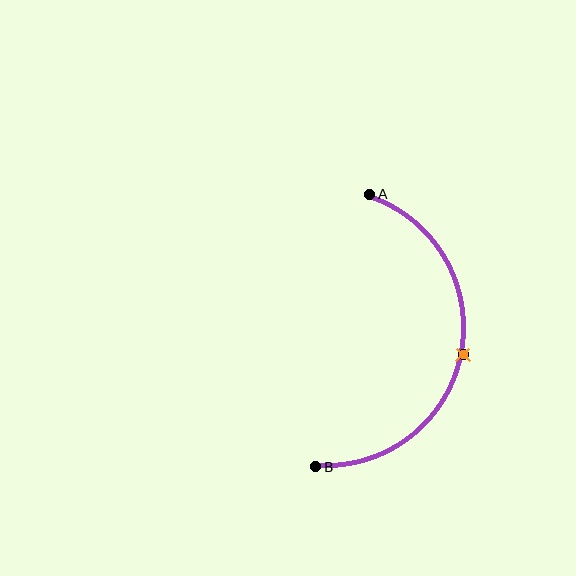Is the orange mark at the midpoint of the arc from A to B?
Yes. The orange mark lies on the arc at equal arc-length from both A and B — it is the arc midpoint.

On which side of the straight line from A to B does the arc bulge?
The arc bulges to the right of the straight line connecting A and B.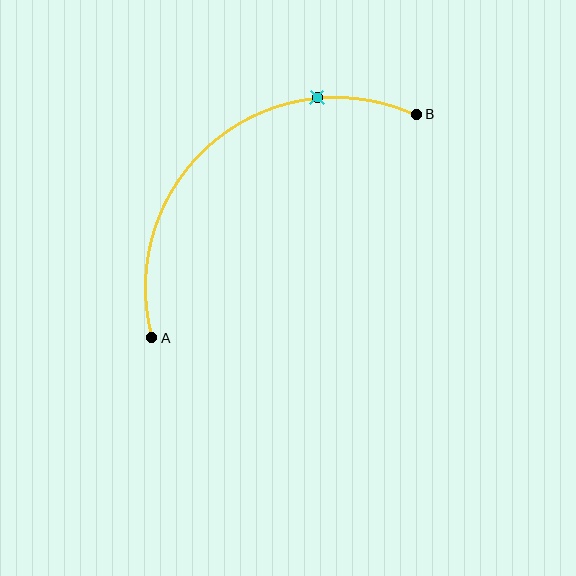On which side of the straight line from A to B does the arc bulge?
The arc bulges above and to the left of the straight line connecting A and B.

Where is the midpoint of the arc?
The arc midpoint is the point on the curve farthest from the straight line joining A and B. It sits above and to the left of that line.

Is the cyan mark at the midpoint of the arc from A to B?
No. The cyan mark lies on the arc but is closer to endpoint B. The arc midpoint would be at the point on the curve equidistant along the arc from both A and B.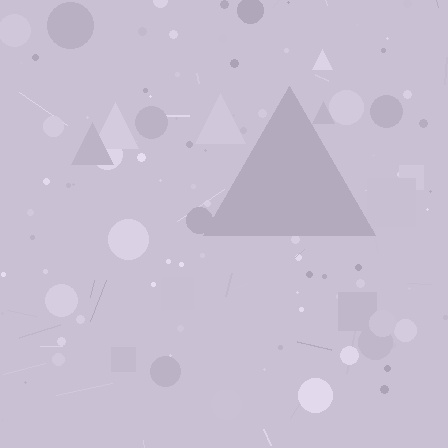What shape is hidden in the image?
A triangle is hidden in the image.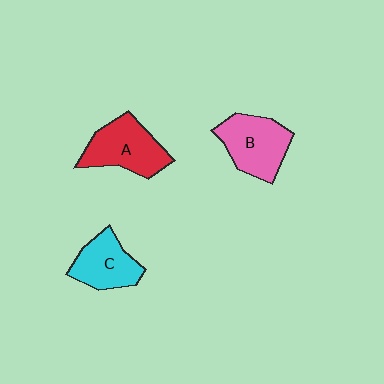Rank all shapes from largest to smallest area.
From largest to smallest: A (red), B (pink), C (cyan).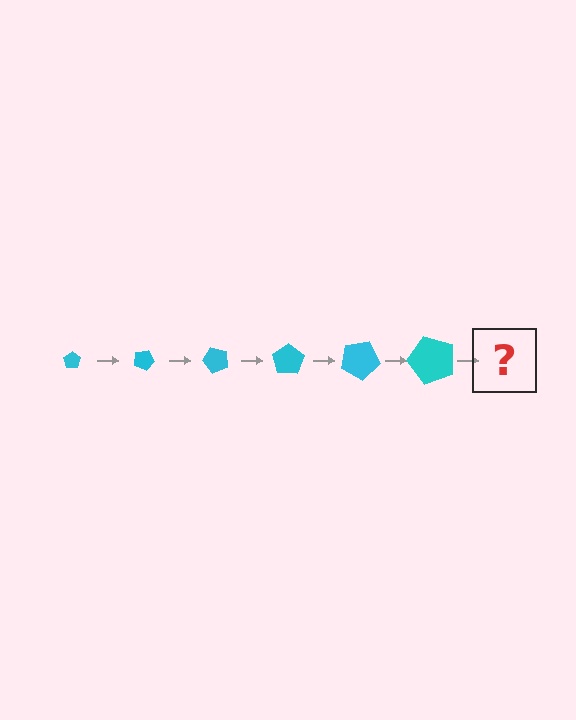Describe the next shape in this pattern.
It should be a pentagon, larger than the previous one and rotated 150 degrees from the start.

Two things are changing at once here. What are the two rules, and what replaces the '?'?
The two rules are that the pentagon grows larger each step and it rotates 25 degrees each step. The '?' should be a pentagon, larger than the previous one and rotated 150 degrees from the start.